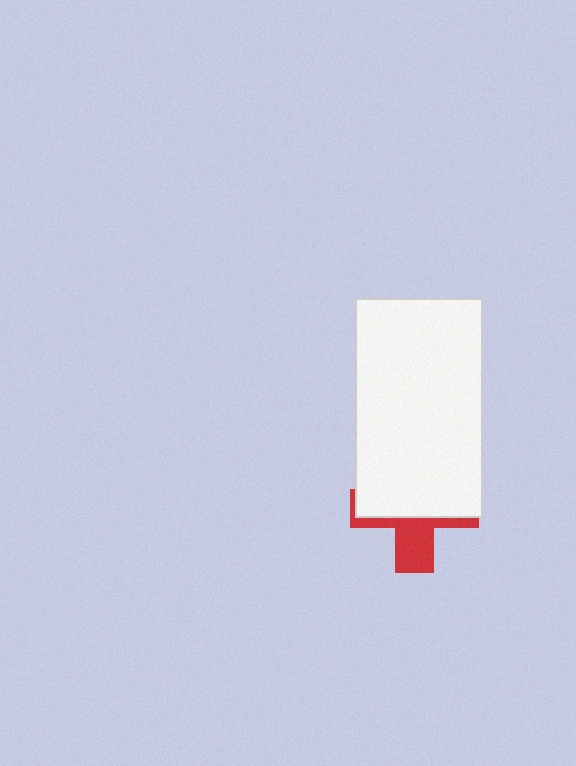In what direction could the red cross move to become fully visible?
The red cross could move down. That would shift it out from behind the white rectangle entirely.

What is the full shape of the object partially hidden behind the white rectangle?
The partially hidden object is a red cross.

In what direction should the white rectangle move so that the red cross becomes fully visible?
The white rectangle should move up. That is the shortest direction to clear the overlap and leave the red cross fully visible.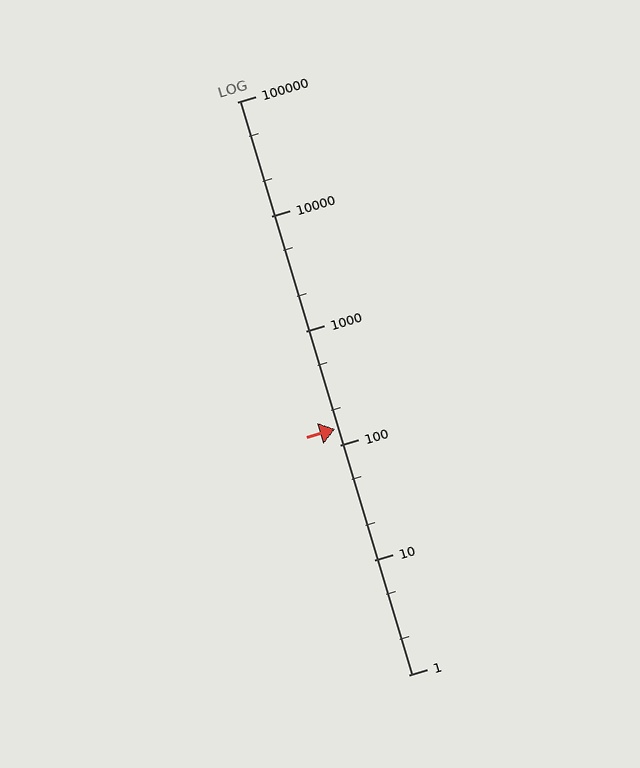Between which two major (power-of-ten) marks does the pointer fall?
The pointer is between 100 and 1000.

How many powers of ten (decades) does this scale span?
The scale spans 5 decades, from 1 to 100000.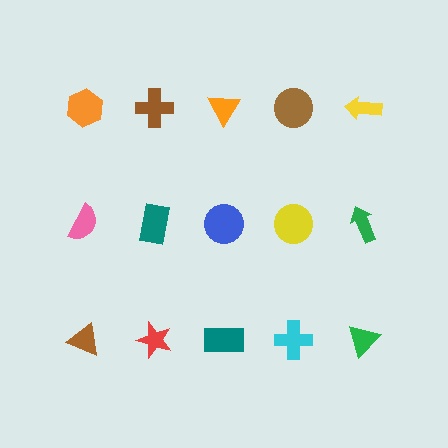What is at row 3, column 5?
A green triangle.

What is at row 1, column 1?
An orange hexagon.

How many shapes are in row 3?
5 shapes.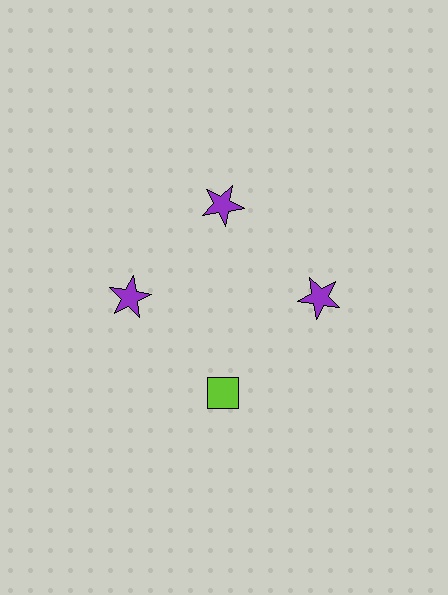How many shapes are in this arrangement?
There are 4 shapes arranged in a ring pattern.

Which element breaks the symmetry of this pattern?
The lime diamond at roughly the 6 o'clock position breaks the symmetry. All other shapes are purple stars.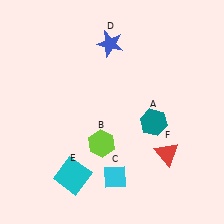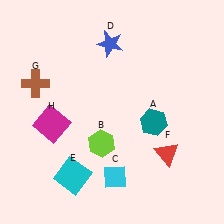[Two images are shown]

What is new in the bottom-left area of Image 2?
A magenta square (H) was added in the bottom-left area of Image 2.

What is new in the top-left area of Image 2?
A brown cross (G) was added in the top-left area of Image 2.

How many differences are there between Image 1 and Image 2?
There are 2 differences between the two images.